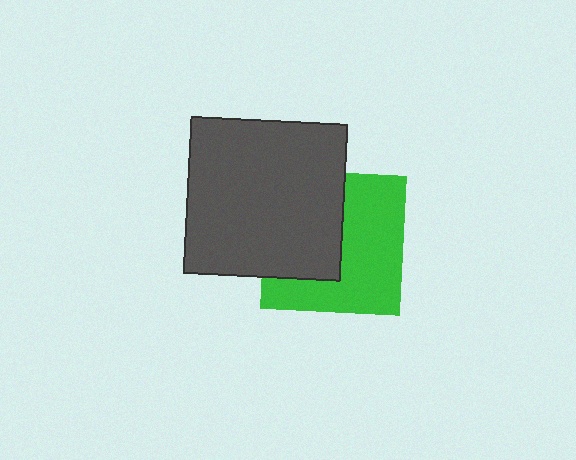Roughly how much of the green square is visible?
About half of it is visible (roughly 55%).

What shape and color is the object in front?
The object in front is a dark gray square.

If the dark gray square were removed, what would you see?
You would see the complete green square.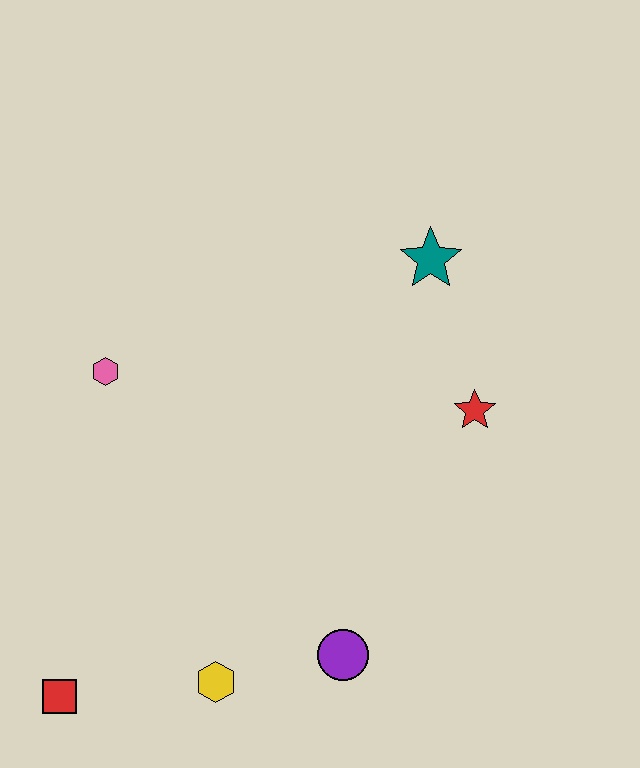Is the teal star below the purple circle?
No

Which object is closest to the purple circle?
The yellow hexagon is closest to the purple circle.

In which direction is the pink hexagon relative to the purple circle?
The pink hexagon is above the purple circle.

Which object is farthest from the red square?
The teal star is farthest from the red square.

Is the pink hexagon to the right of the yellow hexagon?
No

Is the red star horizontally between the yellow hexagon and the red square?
No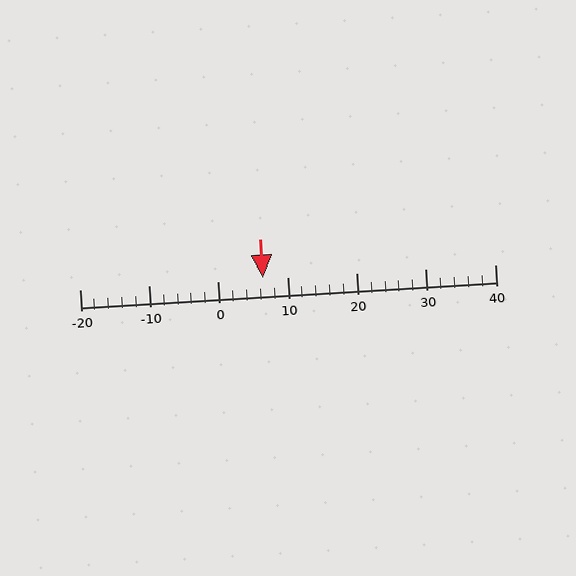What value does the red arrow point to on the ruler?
The red arrow points to approximately 6.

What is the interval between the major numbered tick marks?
The major tick marks are spaced 10 units apart.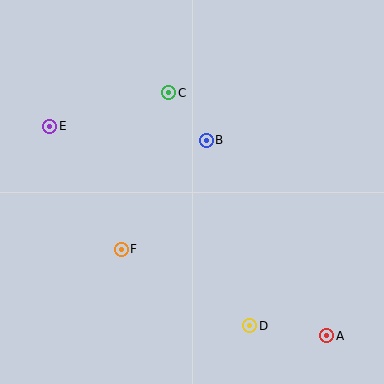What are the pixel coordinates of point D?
Point D is at (250, 326).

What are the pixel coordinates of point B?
Point B is at (206, 140).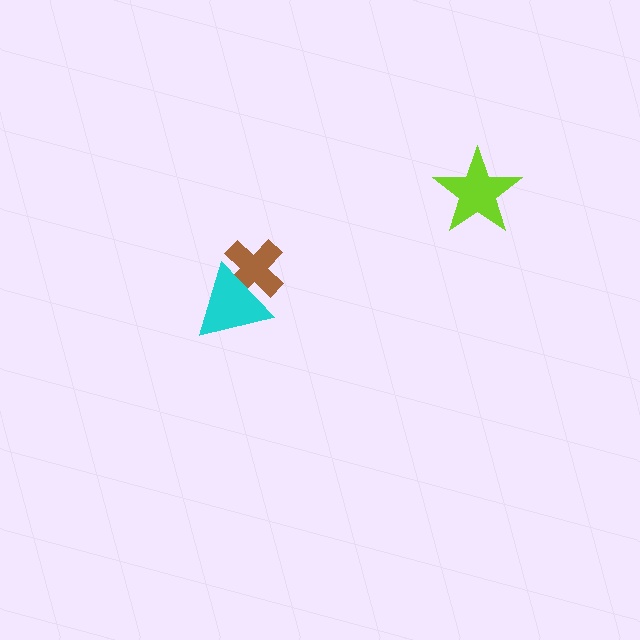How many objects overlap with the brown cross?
1 object overlaps with the brown cross.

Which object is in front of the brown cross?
The cyan triangle is in front of the brown cross.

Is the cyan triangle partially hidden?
No, no other shape covers it.